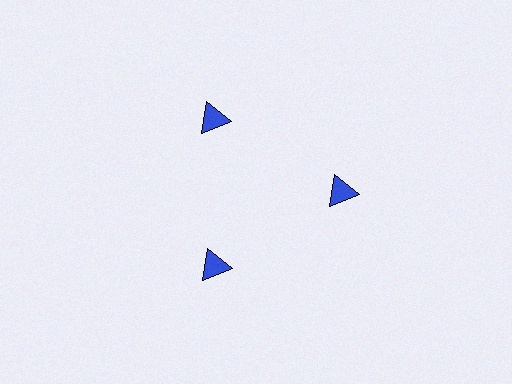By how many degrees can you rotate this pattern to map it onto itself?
The pattern maps onto itself every 120 degrees of rotation.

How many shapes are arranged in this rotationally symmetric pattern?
There are 3 shapes, arranged in 3 groups of 1.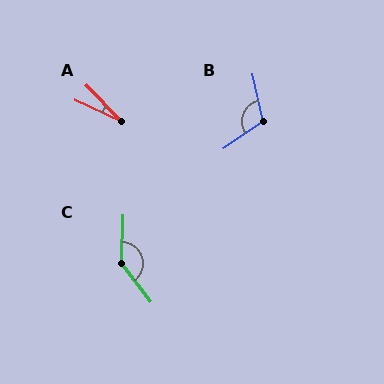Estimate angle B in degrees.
Approximately 112 degrees.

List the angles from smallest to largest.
A (21°), B (112°), C (141°).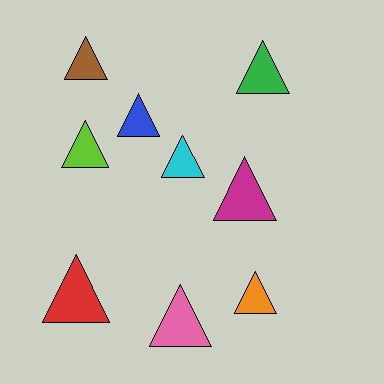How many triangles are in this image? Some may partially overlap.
There are 9 triangles.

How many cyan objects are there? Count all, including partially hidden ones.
There is 1 cyan object.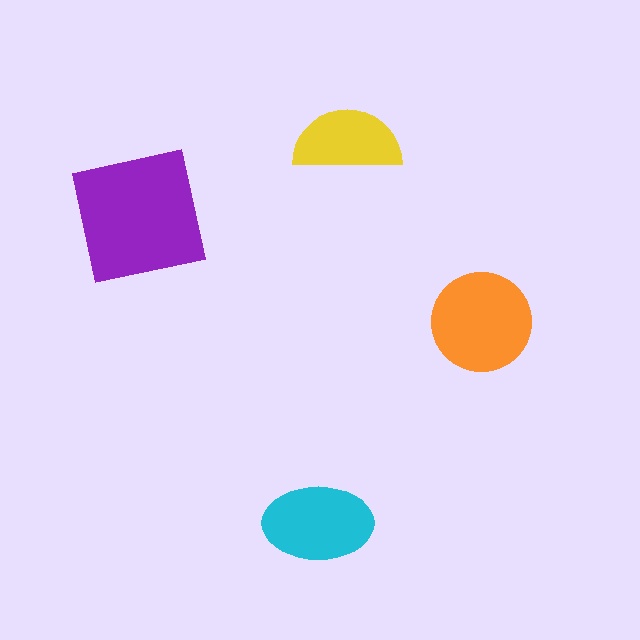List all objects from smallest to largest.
The yellow semicircle, the cyan ellipse, the orange circle, the purple square.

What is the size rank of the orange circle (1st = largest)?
2nd.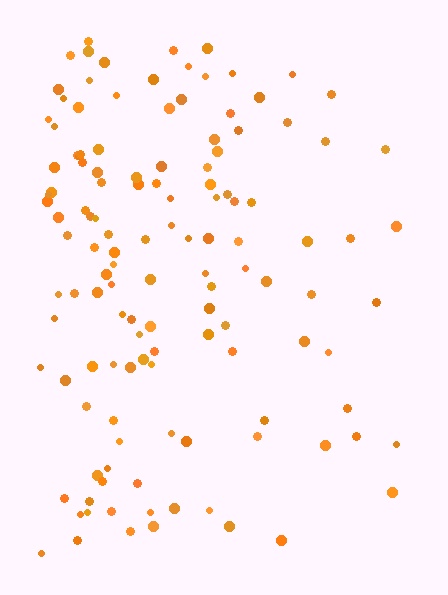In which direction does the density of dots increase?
From right to left, with the left side densest.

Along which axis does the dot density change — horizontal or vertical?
Horizontal.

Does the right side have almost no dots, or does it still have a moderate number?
Still a moderate number, just noticeably fewer than the left.